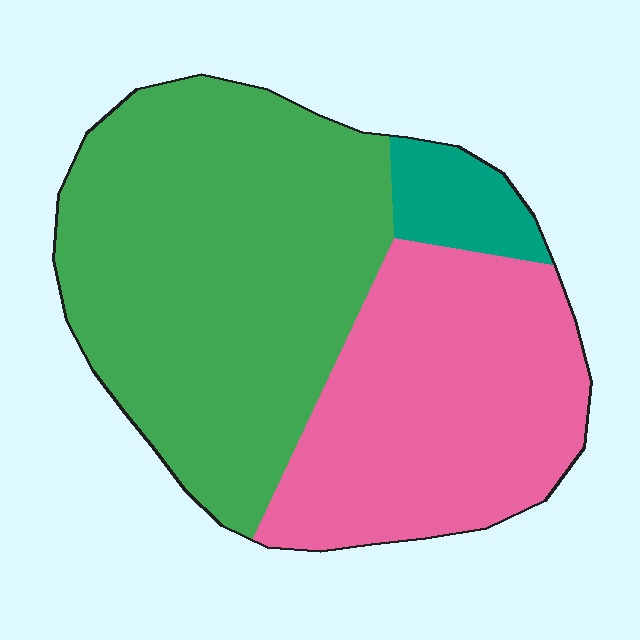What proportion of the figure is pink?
Pink covers 38% of the figure.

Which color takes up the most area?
Green, at roughly 55%.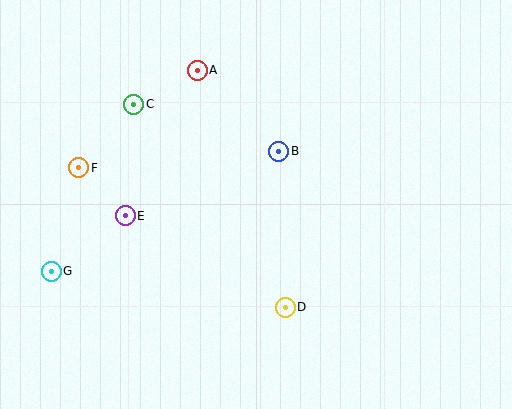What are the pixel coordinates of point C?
Point C is at (134, 104).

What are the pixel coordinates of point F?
Point F is at (79, 168).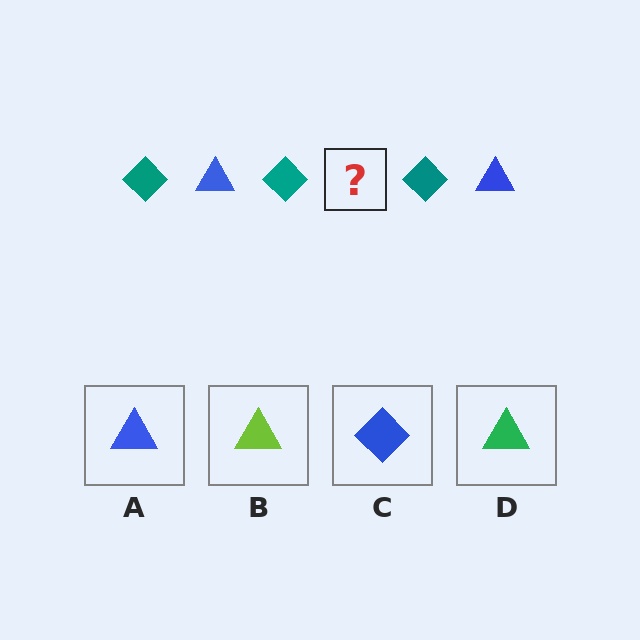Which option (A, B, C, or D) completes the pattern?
A.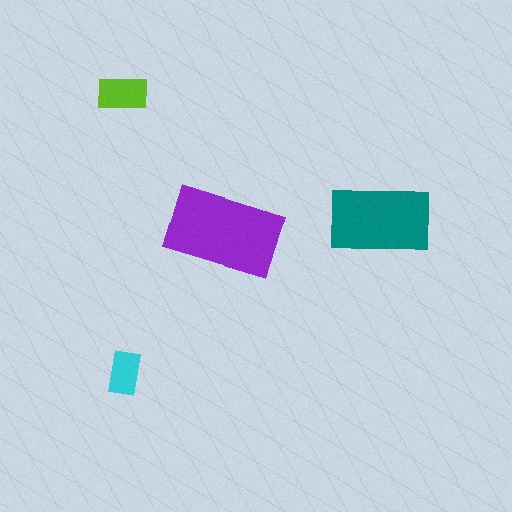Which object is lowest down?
The cyan rectangle is bottommost.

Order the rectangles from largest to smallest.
the purple one, the teal one, the lime one, the cyan one.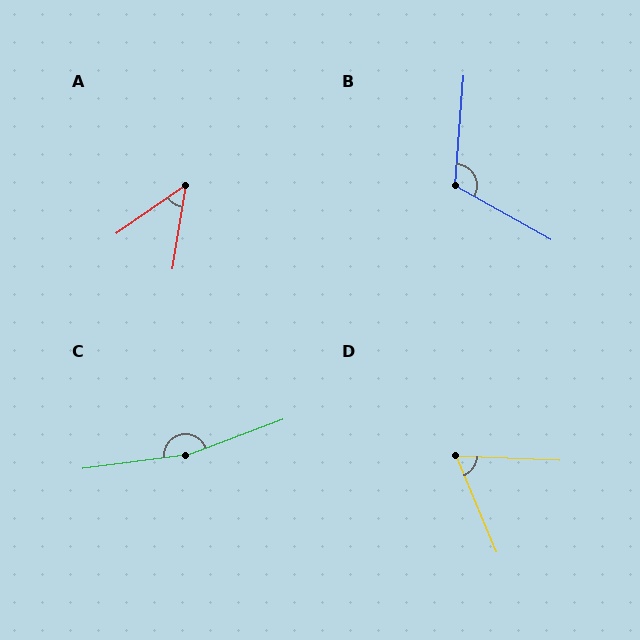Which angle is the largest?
C, at approximately 167 degrees.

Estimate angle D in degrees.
Approximately 65 degrees.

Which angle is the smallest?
A, at approximately 46 degrees.